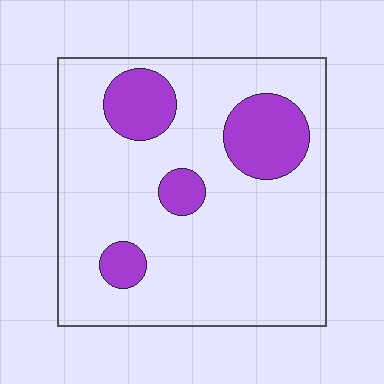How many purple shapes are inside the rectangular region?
4.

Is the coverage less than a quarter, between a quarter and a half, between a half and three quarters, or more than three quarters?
Less than a quarter.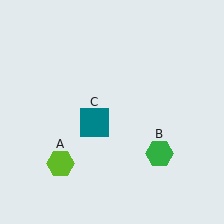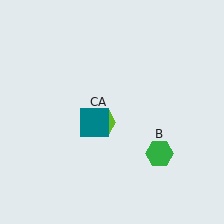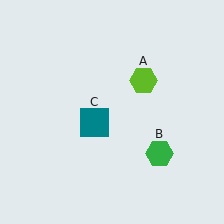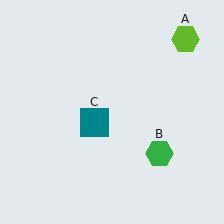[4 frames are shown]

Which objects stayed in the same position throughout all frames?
Green hexagon (object B) and teal square (object C) remained stationary.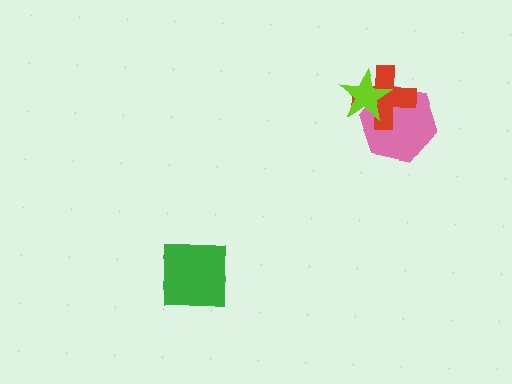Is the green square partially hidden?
No, no other shape covers it.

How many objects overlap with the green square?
0 objects overlap with the green square.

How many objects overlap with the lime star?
2 objects overlap with the lime star.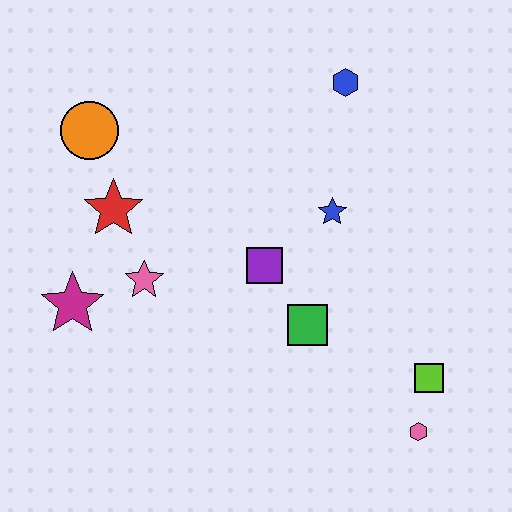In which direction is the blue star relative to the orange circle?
The blue star is to the right of the orange circle.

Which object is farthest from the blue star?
The magenta star is farthest from the blue star.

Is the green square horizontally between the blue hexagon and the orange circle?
Yes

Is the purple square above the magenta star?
Yes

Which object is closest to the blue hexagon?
The blue star is closest to the blue hexagon.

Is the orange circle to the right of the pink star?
No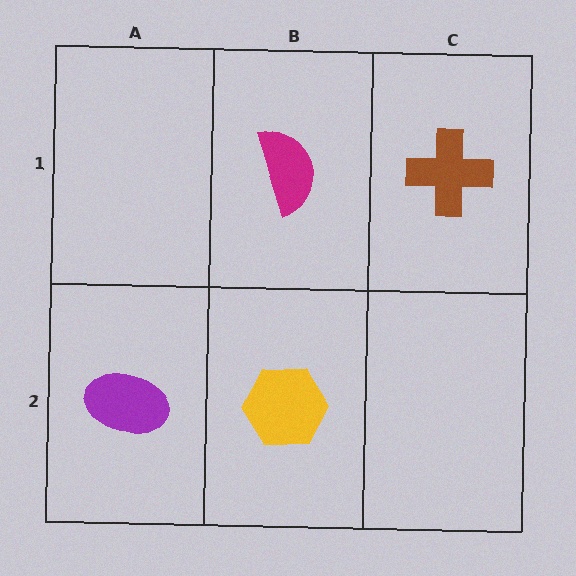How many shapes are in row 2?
2 shapes.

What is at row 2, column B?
A yellow hexagon.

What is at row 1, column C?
A brown cross.